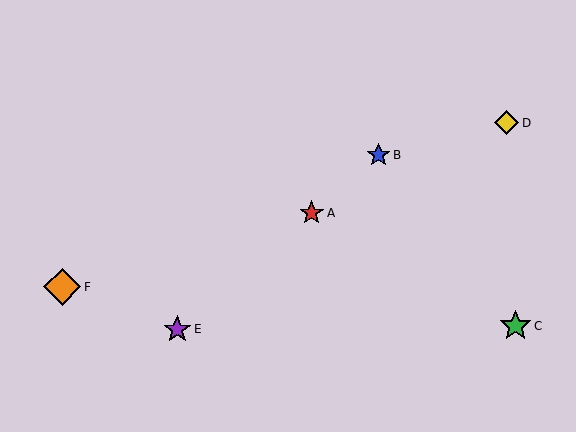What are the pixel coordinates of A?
Object A is at (312, 213).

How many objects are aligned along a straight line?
3 objects (A, B, E) are aligned along a straight line.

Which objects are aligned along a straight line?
Objects A, B, E are aligned along a straight line.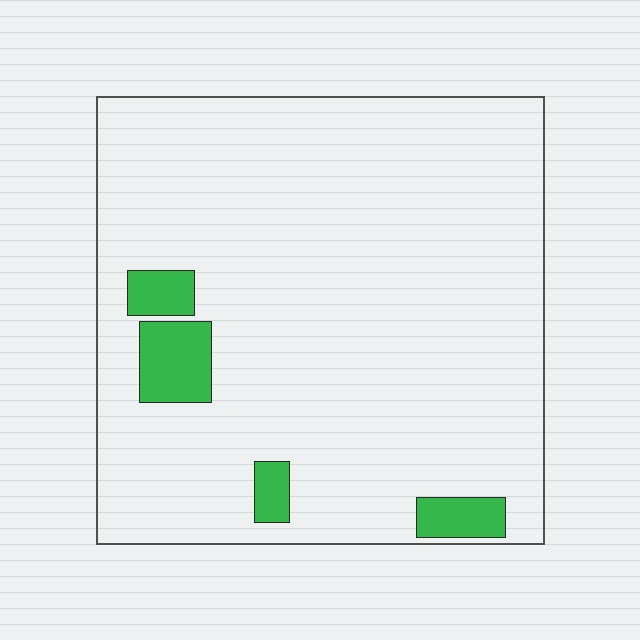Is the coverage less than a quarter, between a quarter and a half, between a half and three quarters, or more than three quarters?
Less than a quarter.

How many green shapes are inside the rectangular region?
4.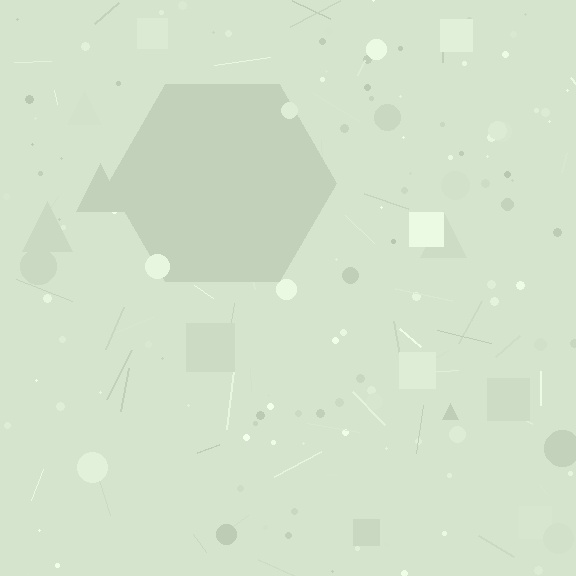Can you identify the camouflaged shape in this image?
The camouflaged shape is a hexagon.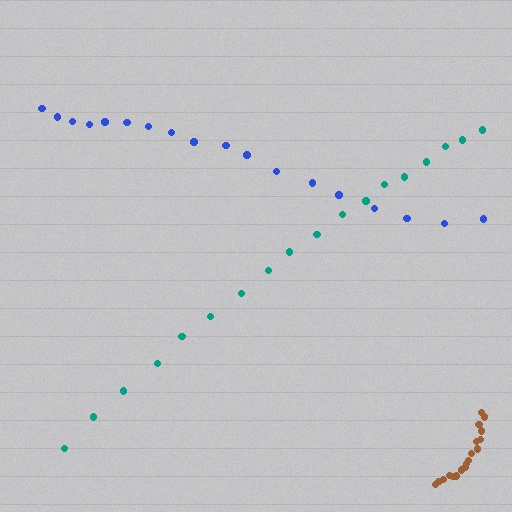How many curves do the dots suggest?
There are 3 distinct paths.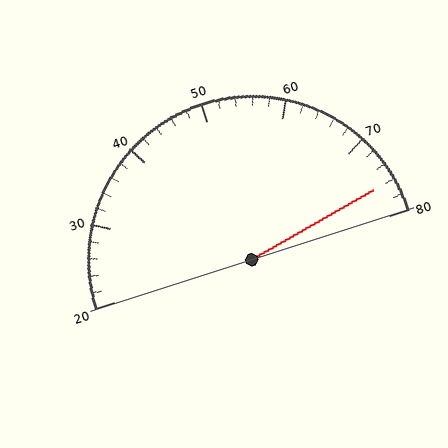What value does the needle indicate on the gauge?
The needle indicates approximately 76.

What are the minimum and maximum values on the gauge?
The gauge ranges from 20 to 80.